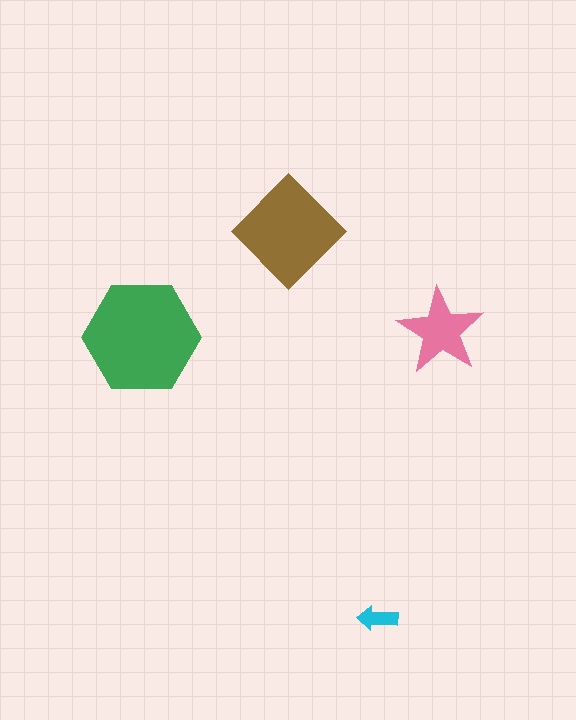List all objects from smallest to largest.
The cyan arrow, the pink star, the brown diamond, the green hexagon.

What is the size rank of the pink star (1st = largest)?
3rd.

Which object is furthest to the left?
The green hexagon is leftmost.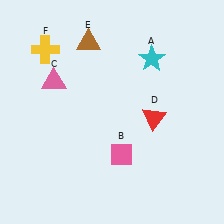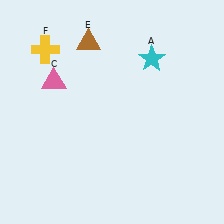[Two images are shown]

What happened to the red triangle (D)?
The red triangle (D) was removed in Image 2. It was in the bottom-right area of Image 1.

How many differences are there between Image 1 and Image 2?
There are 2 differences between the two images.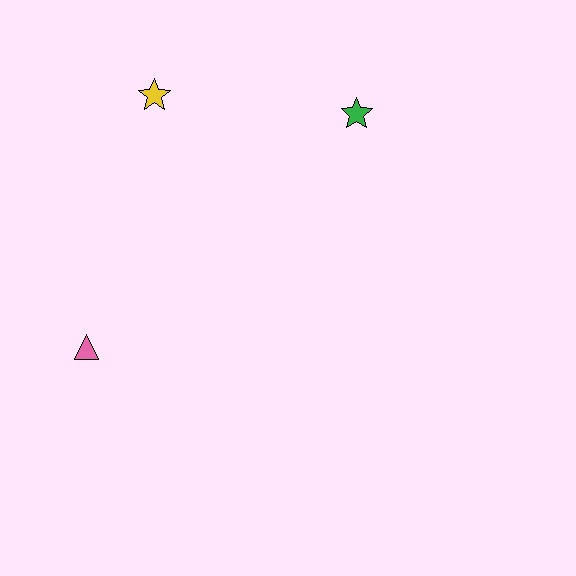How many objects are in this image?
There are 3 objects.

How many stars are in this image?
There are 2 stars.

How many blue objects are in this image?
There are no blue objects.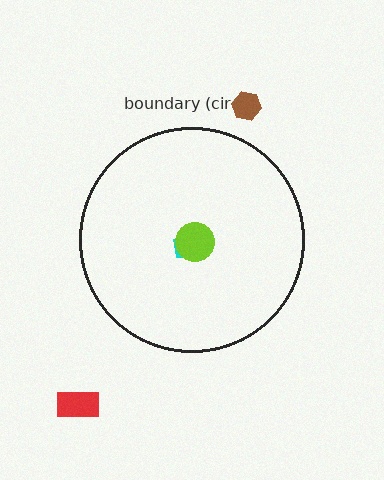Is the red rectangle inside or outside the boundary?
Outside.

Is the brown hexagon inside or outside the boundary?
Outside.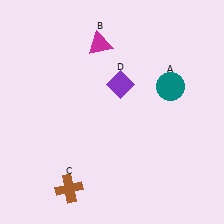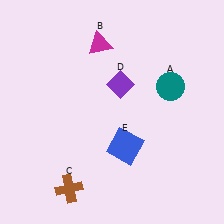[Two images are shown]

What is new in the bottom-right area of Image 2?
A blue square (E) was added in the bottom-right area of Image 2.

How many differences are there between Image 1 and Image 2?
There is 1 difference between the two images.